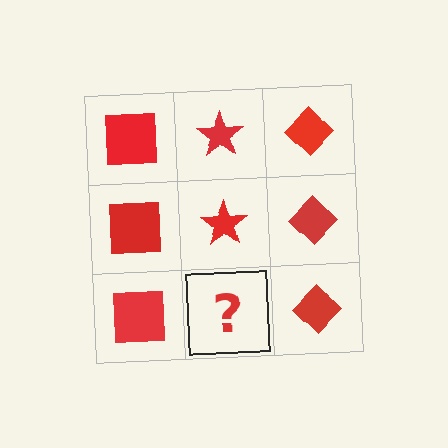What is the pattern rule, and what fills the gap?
The rule is that each column has a consistent shape. The gap should be filled with a red star.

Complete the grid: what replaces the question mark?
The question mark should be replaced with a red star.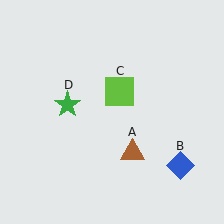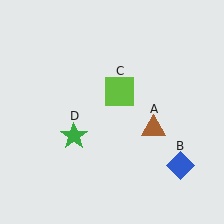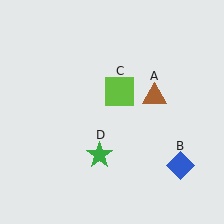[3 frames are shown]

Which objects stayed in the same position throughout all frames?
Blue diamond (object B) and lime square (object C) remained stationary.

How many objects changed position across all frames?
2 objects changed position: brown triangle (object A), green star (object D).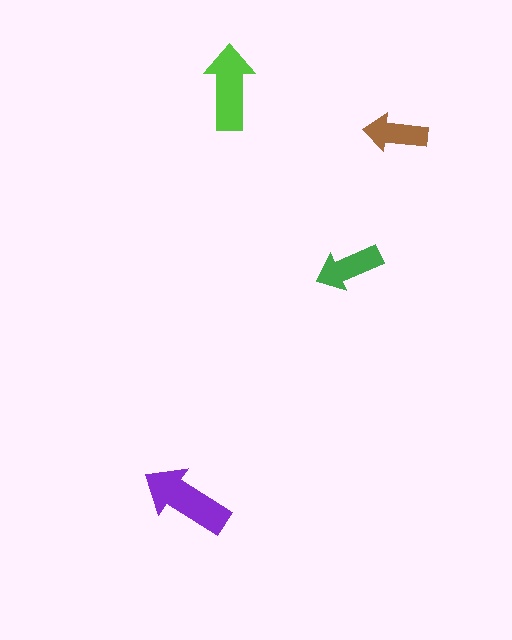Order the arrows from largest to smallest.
the purple one, the lime one, the green one, the brown one.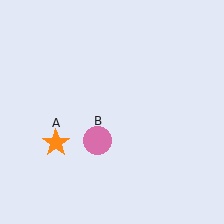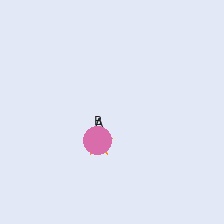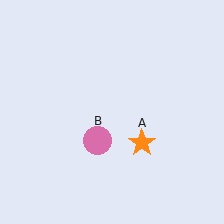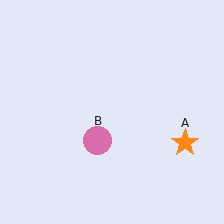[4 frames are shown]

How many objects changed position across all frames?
1 object changed position: orange star (object A).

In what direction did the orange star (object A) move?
The orange star (object A) moved right.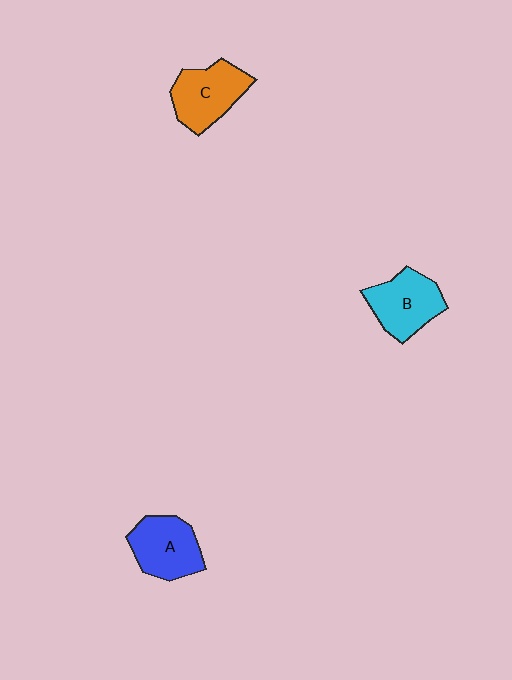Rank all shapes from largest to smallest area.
From largest to smallest: C (orange), B (cyan), A (blue).